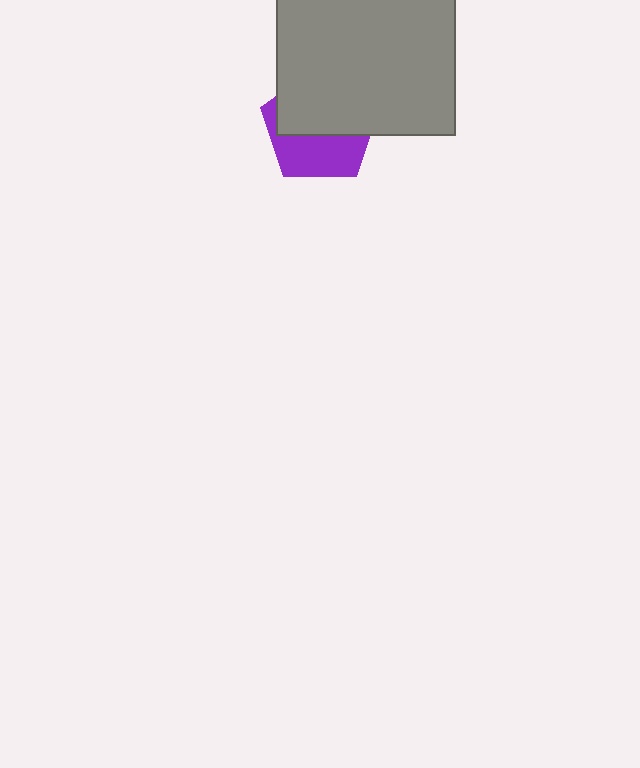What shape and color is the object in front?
The object in front is a gray square.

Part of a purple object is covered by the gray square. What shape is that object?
It is a pentagon.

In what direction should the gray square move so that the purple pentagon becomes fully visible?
The gray square should move up. That is the shortest direction to clear the overlap and leave the purple pentagon fully visible.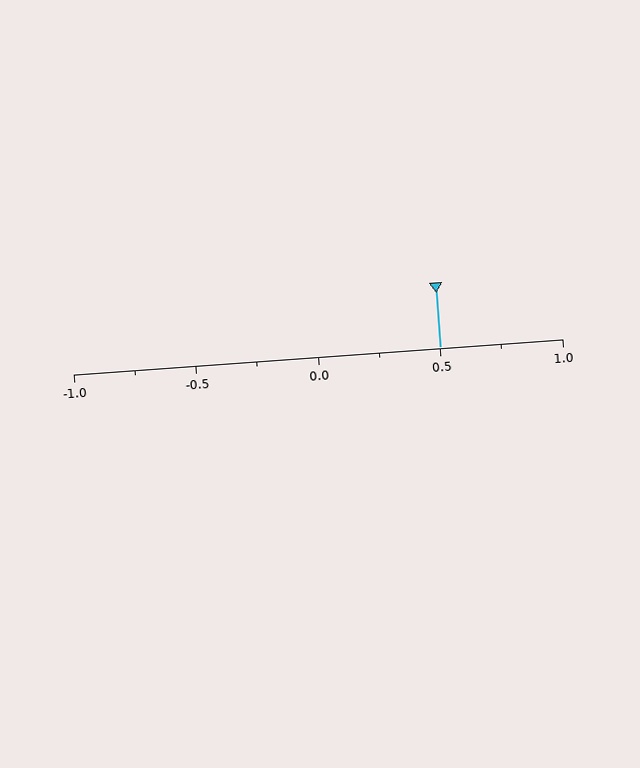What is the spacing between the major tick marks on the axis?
The major ticks are spaced 0.5 apart.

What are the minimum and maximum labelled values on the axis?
The axis runs from -1.0 to 1.0.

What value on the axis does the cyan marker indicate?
The marker indicates approximately 0.5.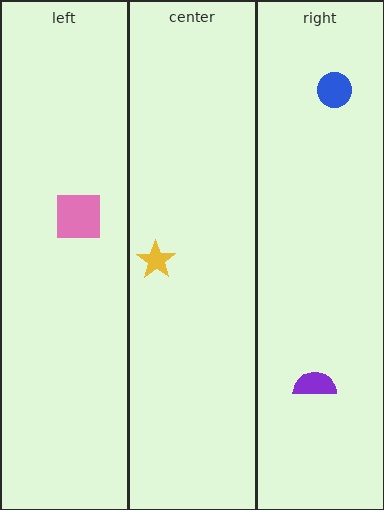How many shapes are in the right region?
2.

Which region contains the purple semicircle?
The right region.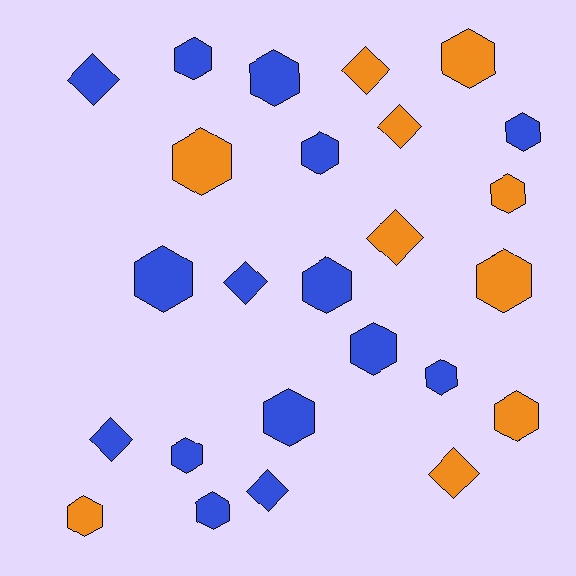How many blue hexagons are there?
There are 11 blue hexagons.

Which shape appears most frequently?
Hexagon, with 17 objects.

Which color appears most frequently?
Blue, with 15 objects.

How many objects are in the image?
There are 25 objects.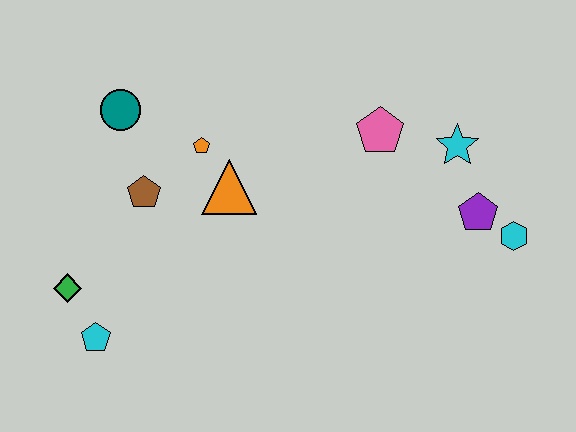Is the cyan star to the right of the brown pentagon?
Yes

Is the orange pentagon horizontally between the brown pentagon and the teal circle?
No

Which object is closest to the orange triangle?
The orange pentagon is closest to the orange triangle.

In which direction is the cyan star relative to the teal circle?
The cyan star is to the right of the teal circle.